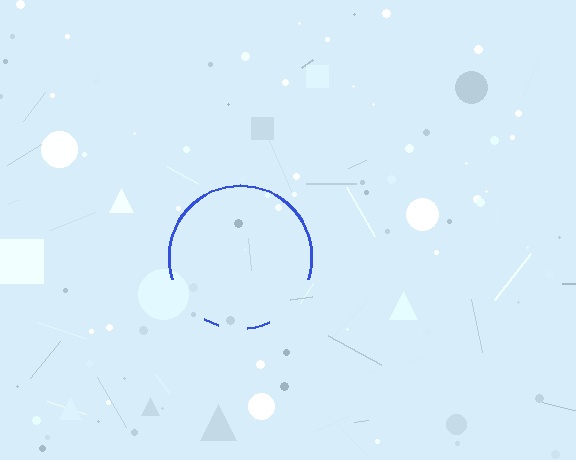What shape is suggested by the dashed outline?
The dashed outline suggests a circle.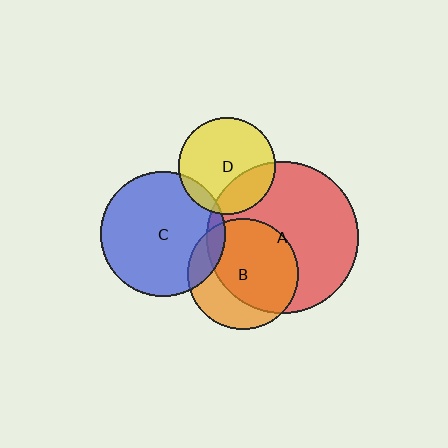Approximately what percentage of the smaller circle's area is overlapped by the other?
Approximately 15%.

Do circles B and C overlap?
Yes.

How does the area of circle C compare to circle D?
Approximately 1.7 times.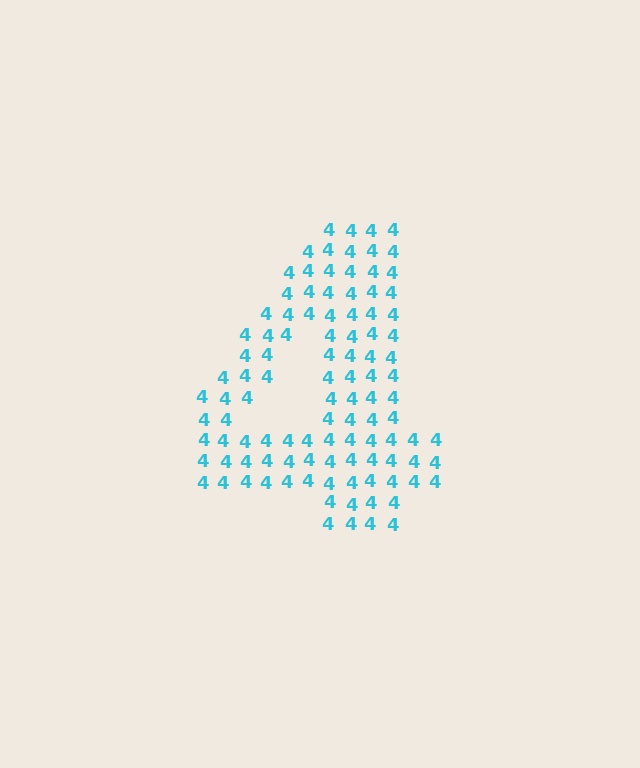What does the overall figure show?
The overall figure shows the digit 4.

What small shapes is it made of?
It is made of small digit 4's.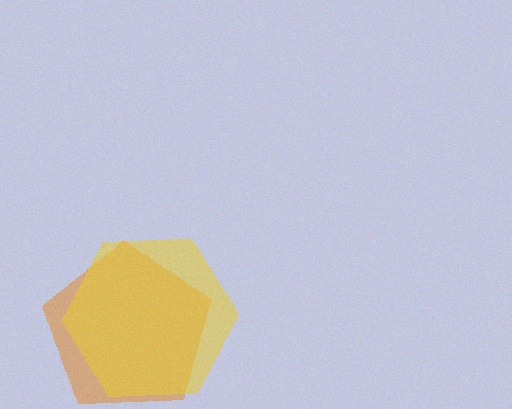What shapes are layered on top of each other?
The layered shapes are: an orange pentagon, a yellow hexagon.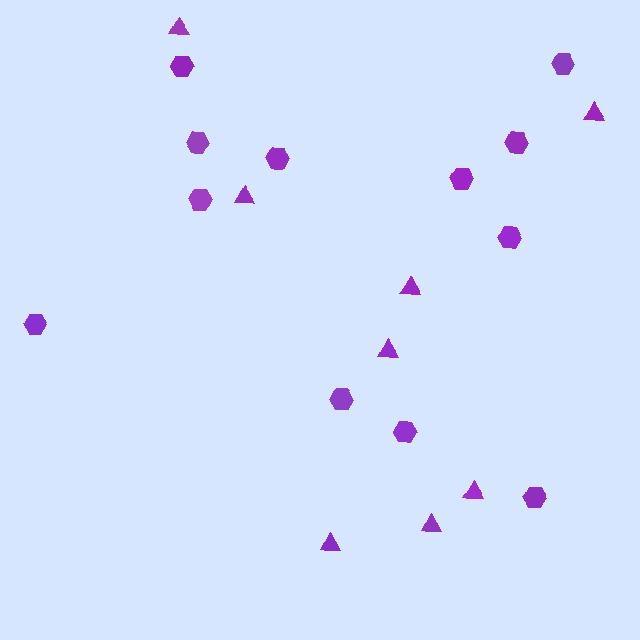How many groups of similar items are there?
There are 2 groups: one group of hexagons (12) and one group of triangles (8).